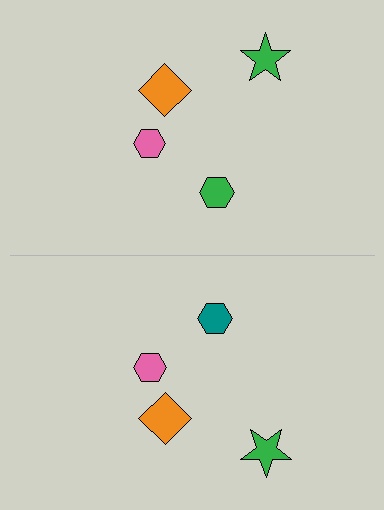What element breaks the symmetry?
The teal hexagon on the bottom side breaks the symmetry — its mirror counterpart is green.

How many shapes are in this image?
There are 8 shapes in this image.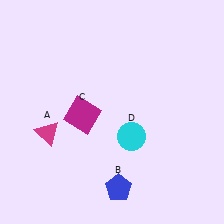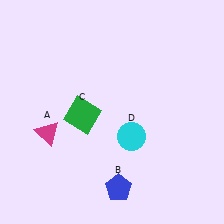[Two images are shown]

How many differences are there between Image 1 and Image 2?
There is 1 difference between the two images.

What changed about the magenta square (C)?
In Image 1, C is magenta. In Image 2, it changed to green.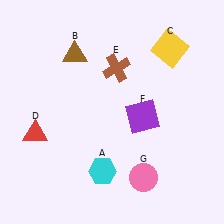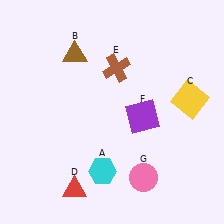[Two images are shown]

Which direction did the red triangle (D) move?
The red triangle (D) moved down.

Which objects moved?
The objects that moved are: the yellow square (C), the red triangle (D).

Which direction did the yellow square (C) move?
The yellow square (C) moved down.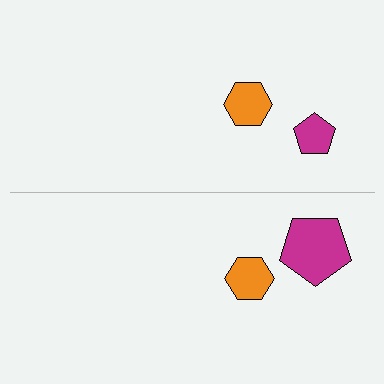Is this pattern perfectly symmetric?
No, the pattern is not perfectly symmetric. The magenta pentagon on the bottom side has a different size than its mirror counterpart.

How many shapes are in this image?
There are 4 shapes in this image.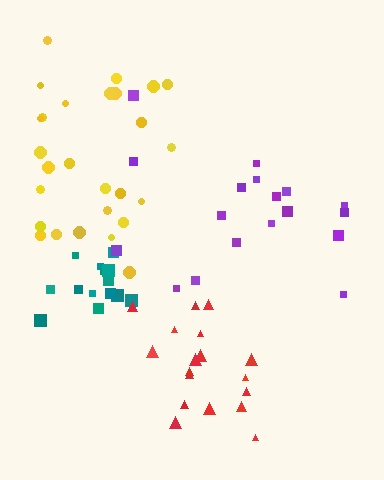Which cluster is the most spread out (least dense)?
Purple.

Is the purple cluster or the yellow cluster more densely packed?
Yellow.